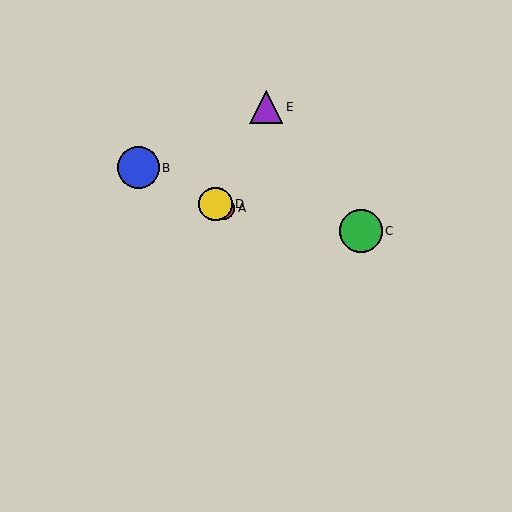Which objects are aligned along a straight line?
Objects A, B, D are aligned along a straight line.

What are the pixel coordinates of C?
Object C is at (361, 231).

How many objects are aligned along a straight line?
3 objects (A, B, D) are aligned along a straight line.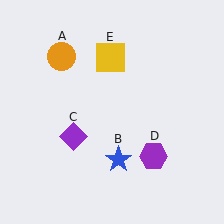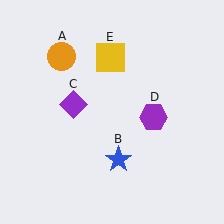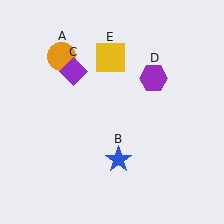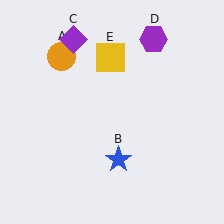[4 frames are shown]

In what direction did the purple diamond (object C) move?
The purple diamond (object C) moved up.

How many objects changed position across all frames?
2 objects changed position: purple diamond (object C), purple hexagon (object D).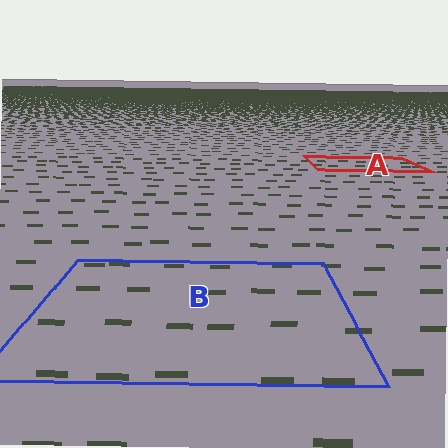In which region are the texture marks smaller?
The texture marks are smaller in region A, because it is farther away.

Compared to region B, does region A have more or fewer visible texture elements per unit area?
Region A has more texture elements per unit area — they are packed more densely because it is farther away.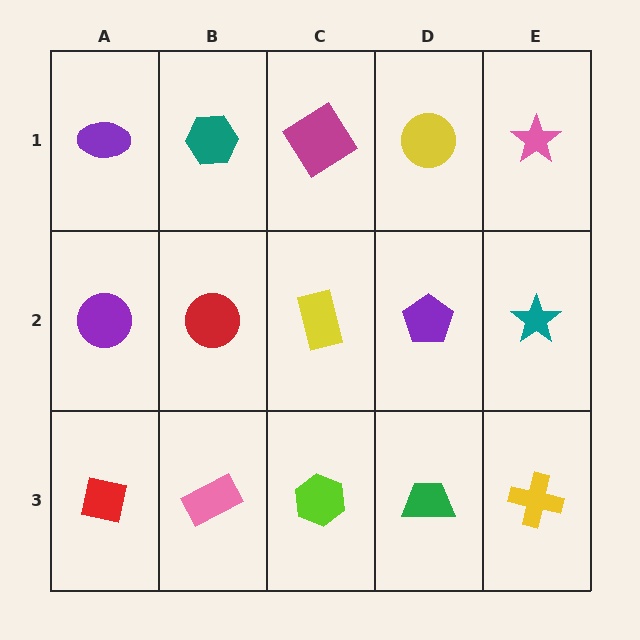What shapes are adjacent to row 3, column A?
A purple circle (row 2, column A), a pink rectangle (row 3, column B).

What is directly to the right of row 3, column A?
A pink rectangle.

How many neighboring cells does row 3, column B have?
3.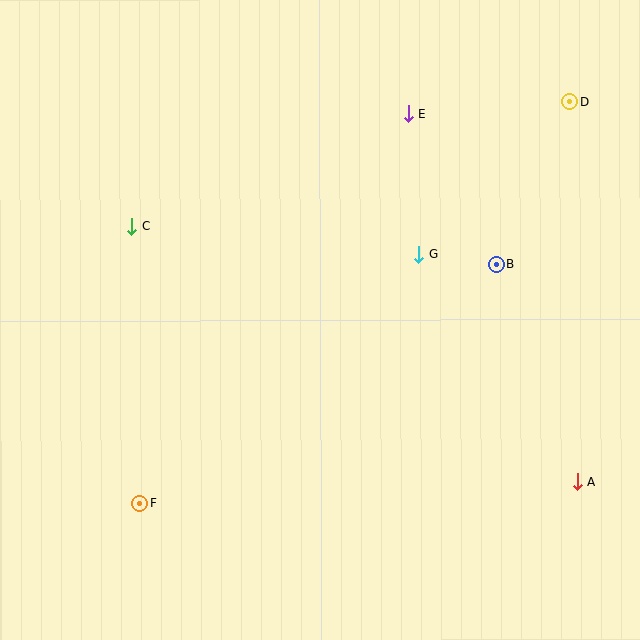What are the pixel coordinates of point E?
Point E is at (408, 113).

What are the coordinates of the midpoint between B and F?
The midpoint between B and F is at (318, 384).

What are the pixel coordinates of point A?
Point A is at (577, 482).